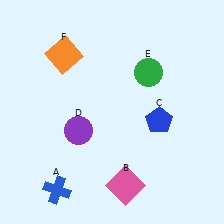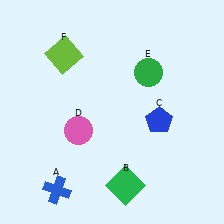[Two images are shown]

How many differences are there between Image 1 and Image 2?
There are 3 differences between the two images.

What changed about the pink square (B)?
In Image 1, B is pink. In Image 2, it changed to green.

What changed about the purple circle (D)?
In Image 1, D is purple. In Image 2, it changed to pink.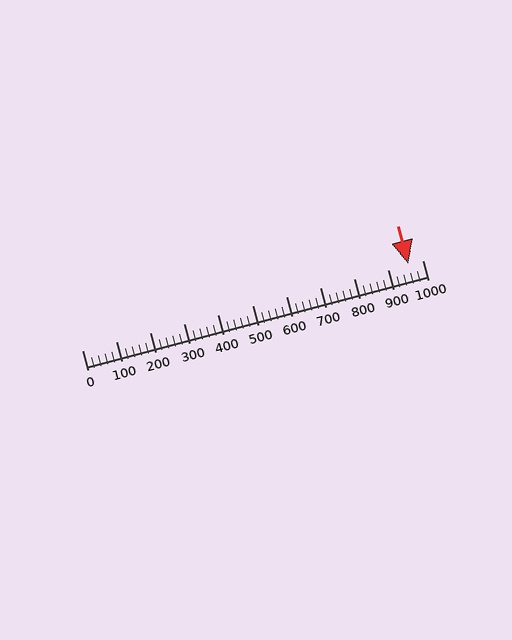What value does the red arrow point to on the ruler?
The red arrow points to approximately 960.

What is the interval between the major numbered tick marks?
The major tick marks are spaced 100 units apart.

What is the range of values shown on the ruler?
The ruler shows values from 0 to 1000.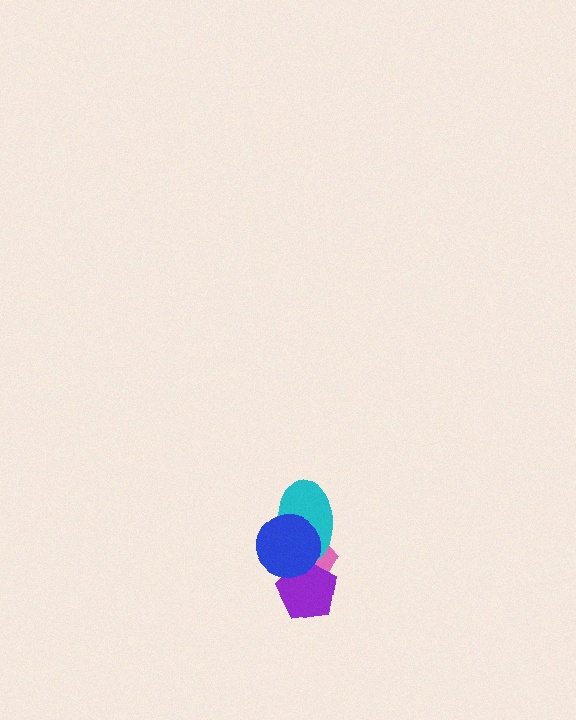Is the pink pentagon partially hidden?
Yes, it is partially covered by another shape.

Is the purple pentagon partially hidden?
Yes, it is partially covered by another shape.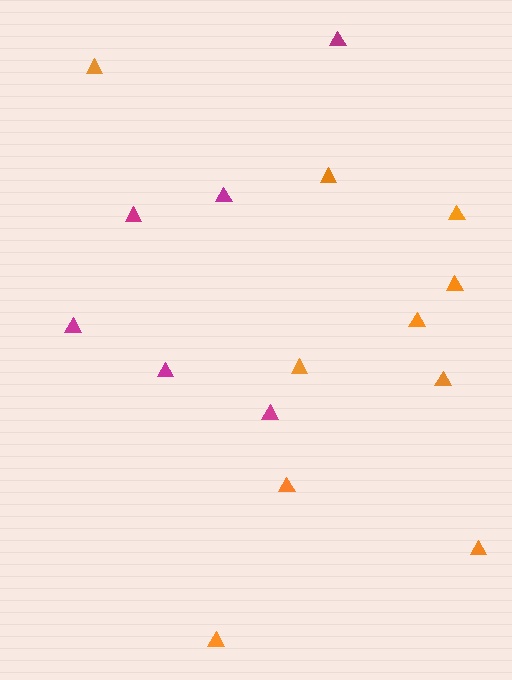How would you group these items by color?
There are 2 groups: one group of magenta triangles (6) and one group of orange triangles (10).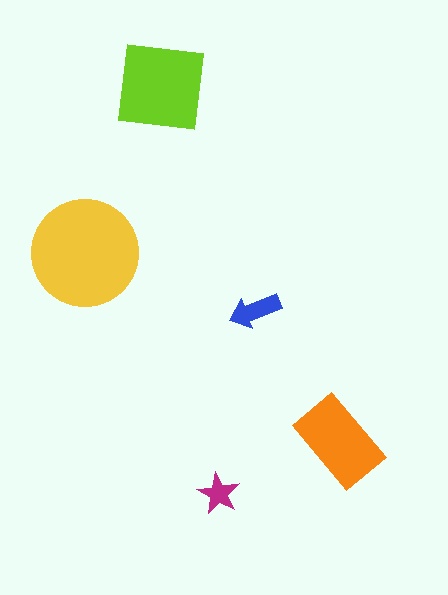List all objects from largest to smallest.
The yellow circle, the lime square, the orange rectangle, the blue arrow, the magenta star.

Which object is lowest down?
The magenta star is bottommost.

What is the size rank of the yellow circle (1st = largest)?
1st.